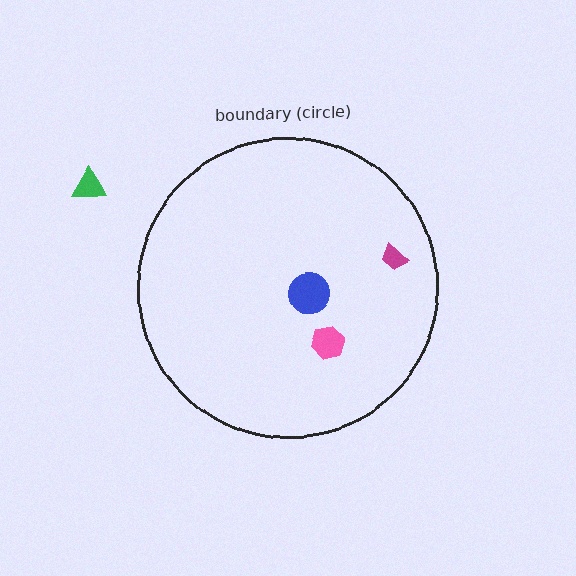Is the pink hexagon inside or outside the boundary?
Inside.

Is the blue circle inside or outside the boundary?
Inside.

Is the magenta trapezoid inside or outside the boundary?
Inside.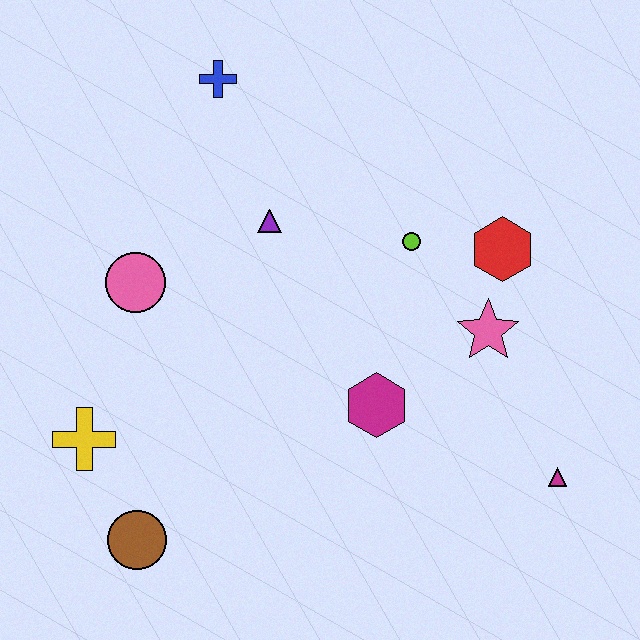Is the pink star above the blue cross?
No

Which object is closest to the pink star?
The red hexagon is closest to the pink star.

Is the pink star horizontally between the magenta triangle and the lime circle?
Yes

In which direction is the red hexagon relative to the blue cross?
The red hexagon is to the right of the blue cross.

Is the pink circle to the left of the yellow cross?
No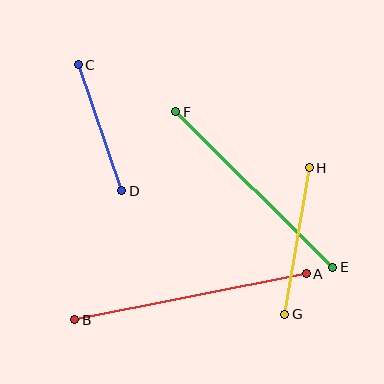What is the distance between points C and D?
The distance is approximately 133 pixels.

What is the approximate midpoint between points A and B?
The midpoint is at approximately (191, 297) pixels.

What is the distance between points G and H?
The distance is approximately 148 pixels.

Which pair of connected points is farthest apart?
Points A and B are farthest apart.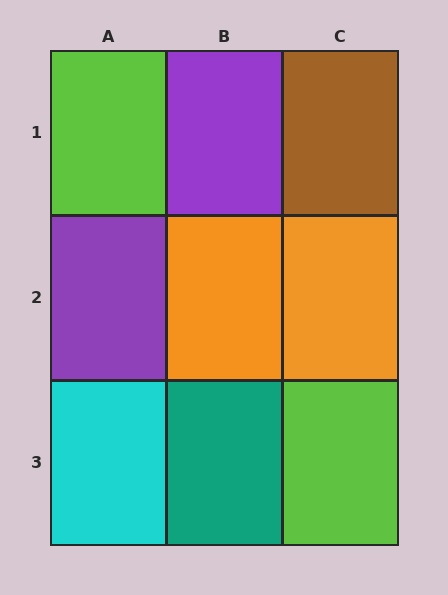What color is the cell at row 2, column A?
Purple.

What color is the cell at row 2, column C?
Orange.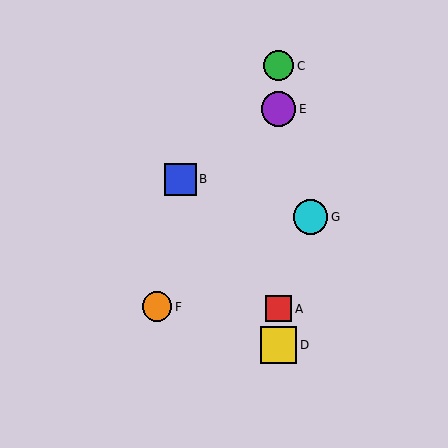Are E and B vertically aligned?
No, E is at x≈279 and B is at x≈180.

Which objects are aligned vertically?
Objects A, C, D, E are aligned vertically.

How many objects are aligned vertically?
4 objects (A, C, D, E) are aligned vertically.